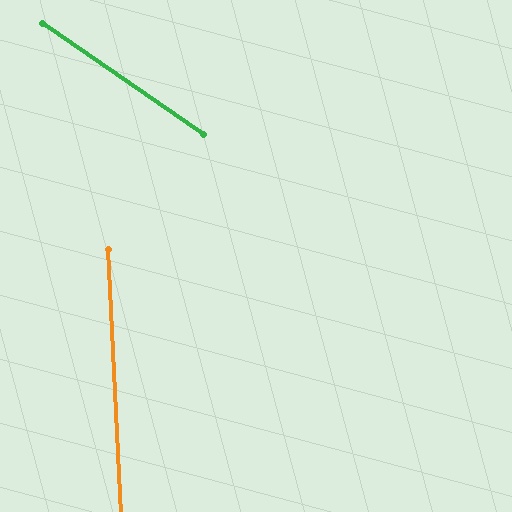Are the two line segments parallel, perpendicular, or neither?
Neither parallel nor perpendicular — they differ by about 53°.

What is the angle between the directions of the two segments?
Approximately 53 degrees.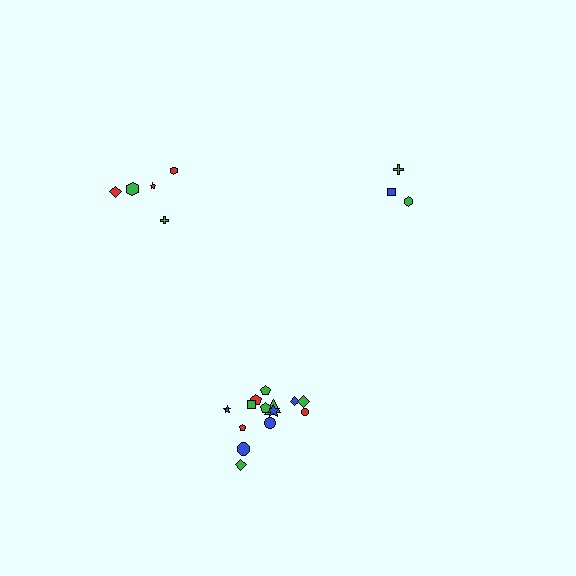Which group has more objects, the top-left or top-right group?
The top-left group.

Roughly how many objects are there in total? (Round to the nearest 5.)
Roughly 25 objects in total.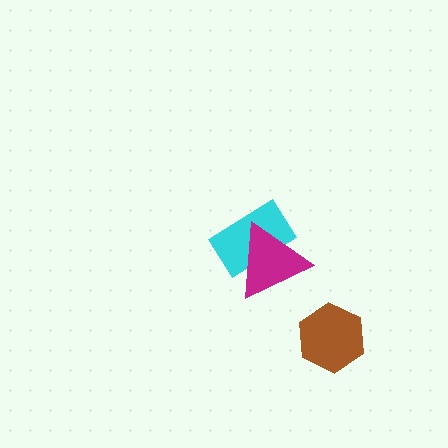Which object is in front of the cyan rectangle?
The magenta triangle is in front of the cyan rectangle.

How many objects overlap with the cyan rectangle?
1 object overlaps with the cyan rectangle.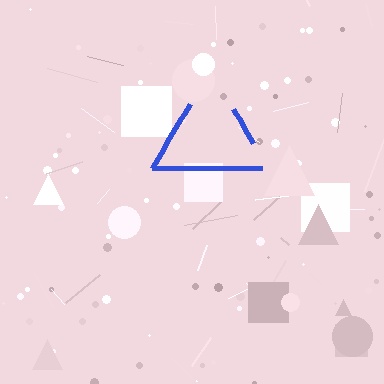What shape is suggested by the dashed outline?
The dashed outline suggests a triangle.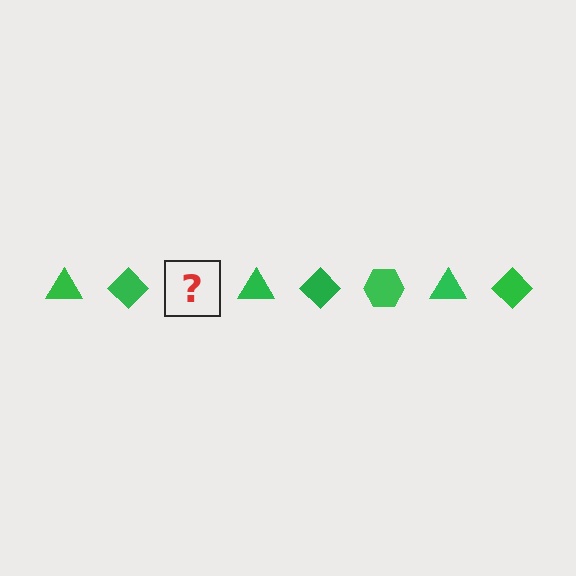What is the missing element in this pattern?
The missing element is a green hexagon.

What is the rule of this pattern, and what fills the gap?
The rule is that the pattern cycles through triangle, diamond, hexagon shapes in green. The gap should be filled with a green hexagon.